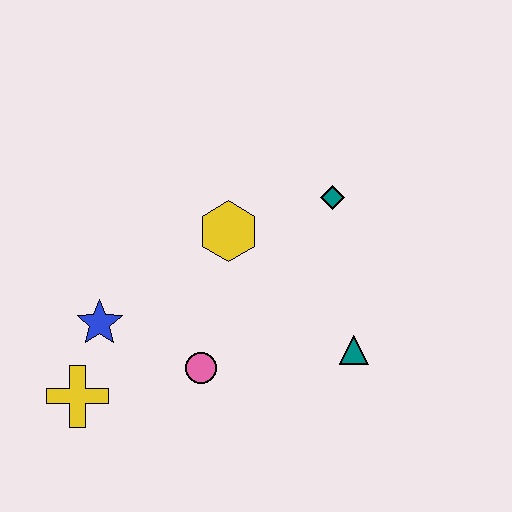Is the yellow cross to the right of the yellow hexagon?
No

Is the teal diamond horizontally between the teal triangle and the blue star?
Yes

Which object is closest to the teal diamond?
The yellow hexagon is closest to the teal diamond.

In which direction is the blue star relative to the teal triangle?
The blue star is to the left of the teal triangle.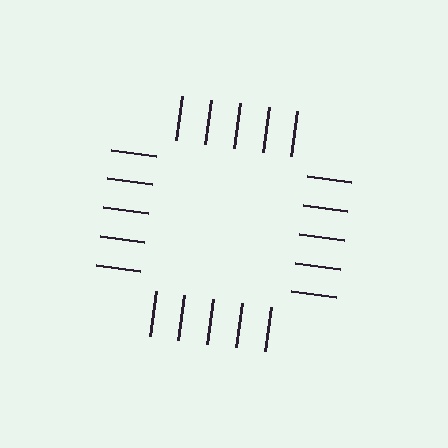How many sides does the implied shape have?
4 sides — the line-ends trace a square.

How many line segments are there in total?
20 — 5 along each of the 4 edges.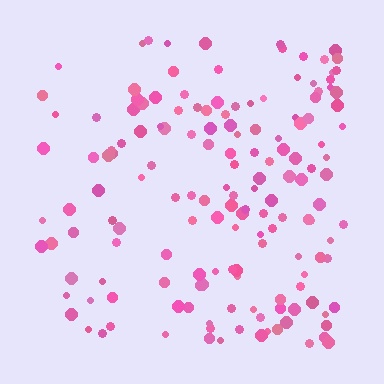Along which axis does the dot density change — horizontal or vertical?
Horizontal.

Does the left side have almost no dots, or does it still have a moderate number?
Still a moderate number, just noticeably fewer than the right.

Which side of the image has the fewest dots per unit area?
The left.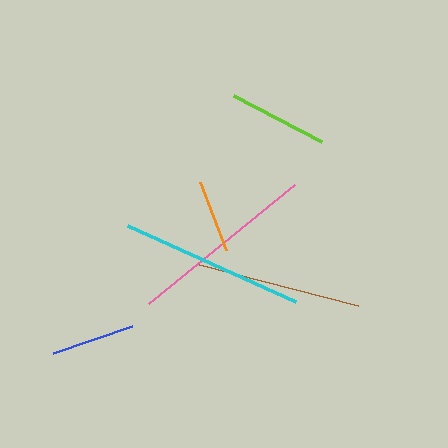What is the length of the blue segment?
The blue segment is approximately 84 pixels long.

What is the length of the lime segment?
The lime segment is approximately 99 pixels long.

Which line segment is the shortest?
The orange line is the shortest at approximately 72 pixels.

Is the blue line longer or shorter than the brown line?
The brown line is longer than the blue line.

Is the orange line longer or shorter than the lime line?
The lime line is longer than the orange line.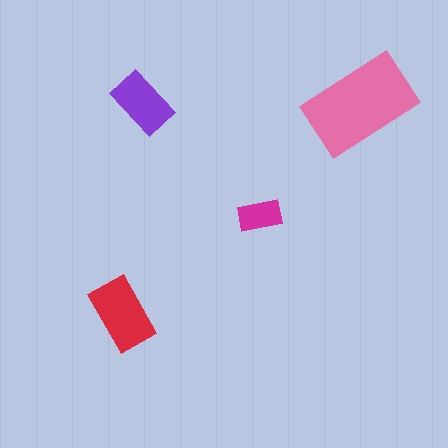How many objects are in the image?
There are 4 objects in the image.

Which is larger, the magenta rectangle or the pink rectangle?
The pink one.